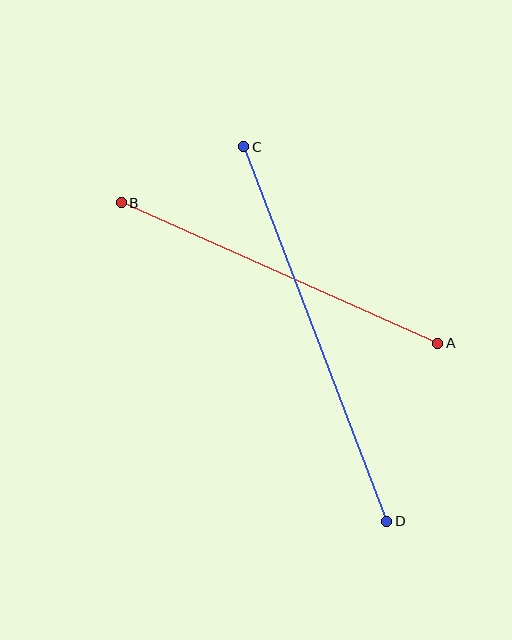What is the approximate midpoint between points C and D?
The midpoint is at approximately (315, 334) pixels.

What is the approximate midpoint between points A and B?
The midpoint is at approximately (279, 273) pixels.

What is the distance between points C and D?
The distance is approximately 401 pixels.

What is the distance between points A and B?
The distance is approximately 346 pixels.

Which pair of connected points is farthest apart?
Points C and D are farthest apart.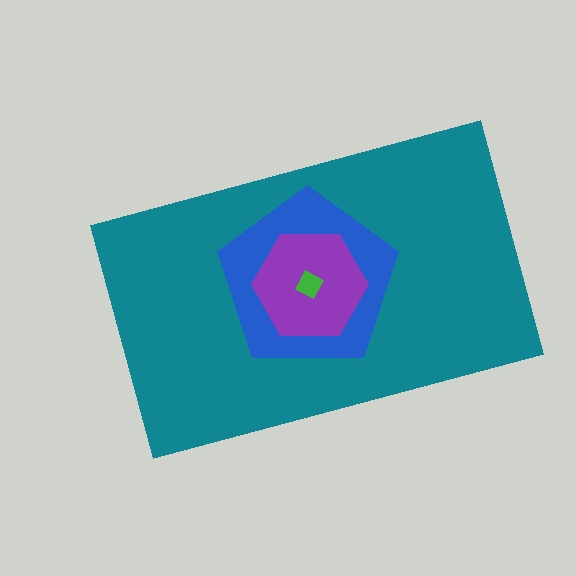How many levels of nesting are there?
4.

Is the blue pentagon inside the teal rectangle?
Yes.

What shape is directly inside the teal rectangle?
The blue pentagon.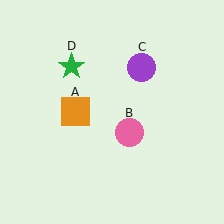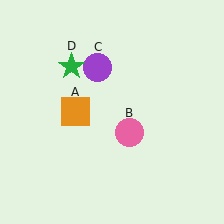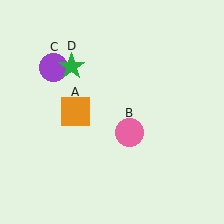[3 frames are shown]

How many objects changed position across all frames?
1 object changed position: purple circle (object C).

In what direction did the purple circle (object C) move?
The purple circle (object C) moved left.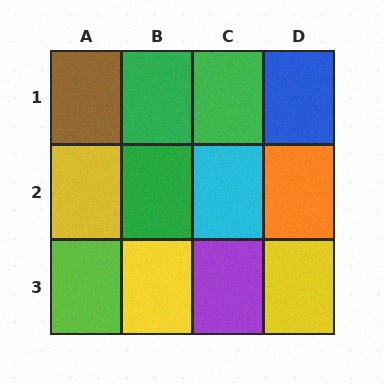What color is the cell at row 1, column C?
Green.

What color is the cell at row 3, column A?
Lime.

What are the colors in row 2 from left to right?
Yellow, green, cyan, orange.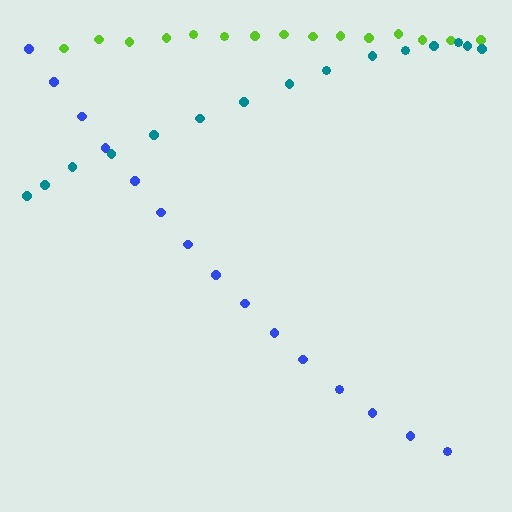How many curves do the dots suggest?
There are 3 distinct paths.